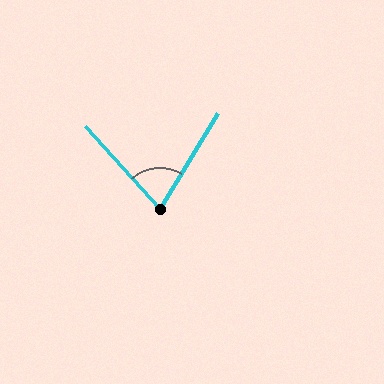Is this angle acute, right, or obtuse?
It is acute.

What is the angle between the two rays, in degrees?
Approximately 73 degrees.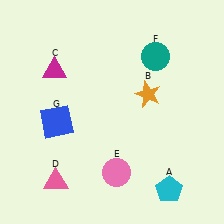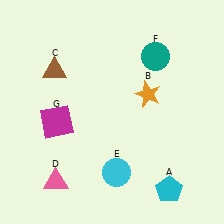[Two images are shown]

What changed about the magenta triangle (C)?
In Image 1, C is magenta. In Image 2, it changed to brown.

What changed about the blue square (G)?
In Image 1, G is blue. In Image 2, it changed to magenta.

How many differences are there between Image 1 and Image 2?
There are 3 differences between the two images.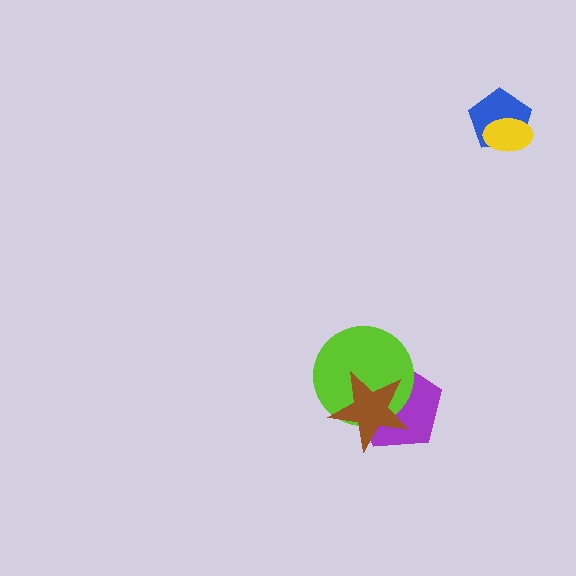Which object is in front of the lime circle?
The brown star is in front of the lime circle.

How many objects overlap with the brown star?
2 objects overlap with the brown star.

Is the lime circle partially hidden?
Yes, it is partially covered by another shape.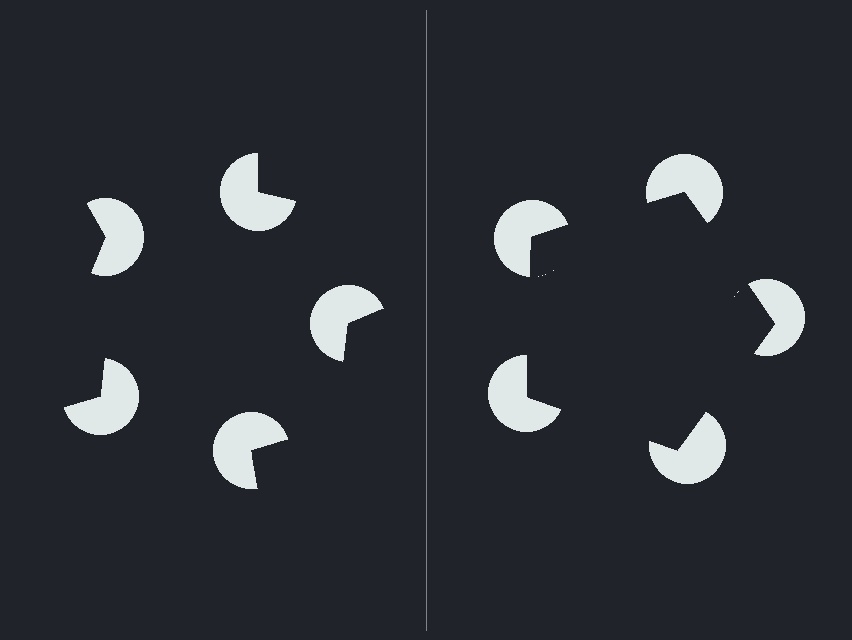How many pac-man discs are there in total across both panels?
10 — 5 on each side.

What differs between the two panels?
The pac-man discs are positioned identically on both sides; only the wedge orientations differ. On the right they align to a pentagon; on the left they are misaligned.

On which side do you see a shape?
An illusory pentagon appears on the right side. On the left side the wedge cuts are rotated, so no coherent shape forms.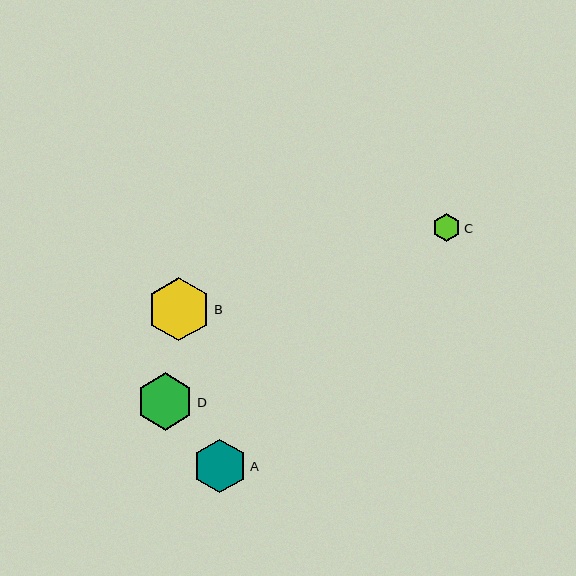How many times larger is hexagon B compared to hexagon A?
Hexagon B is approximately 1.2 times the size of hexagon A.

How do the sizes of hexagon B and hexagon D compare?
Hexagon B and hexagon D are approximately the same size.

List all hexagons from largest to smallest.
From largest to smallest: B, D, A, C.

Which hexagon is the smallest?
Hexagon C is the smallest with a size of approximately 28 pixels.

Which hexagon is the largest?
Hexagon B is the largest with a size of approximately 63 pixels.